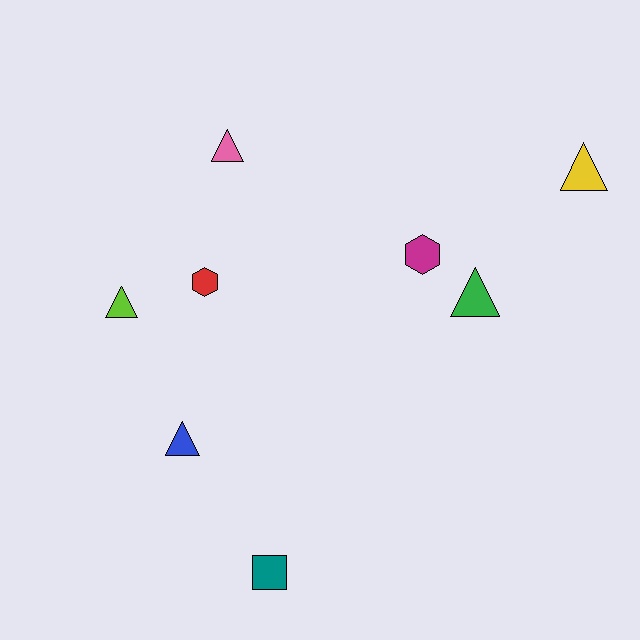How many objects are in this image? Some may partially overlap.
There are 8 objects.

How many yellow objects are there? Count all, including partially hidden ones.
There is 1 yellow object.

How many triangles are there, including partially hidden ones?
There are 5 triangles.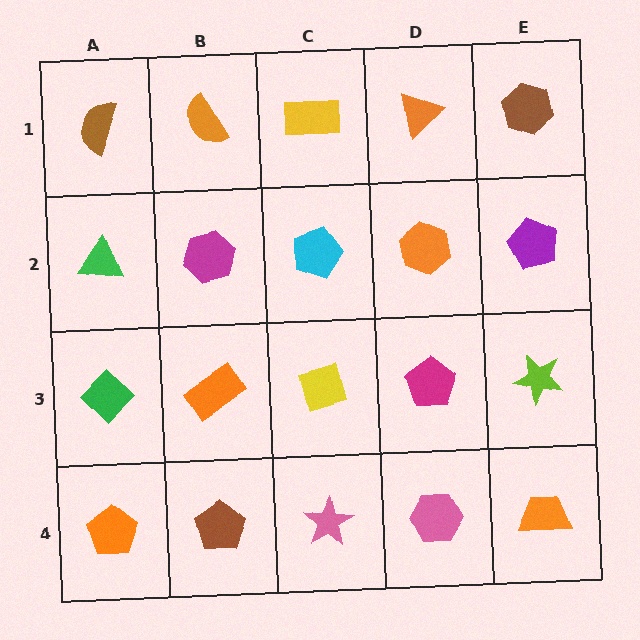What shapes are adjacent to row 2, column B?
An orange semicircle (row 1, column B), an orange rectangle (row 3, column B), a green triangle (row 2, column A), a cyan pentagon (row 2, column C).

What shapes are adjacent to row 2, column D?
An orange triangle (row 1, column D), a magenta pentagon (row 3, column D), a cyan pentagon (row 2, column C), a purple pentagon (row 2, column E).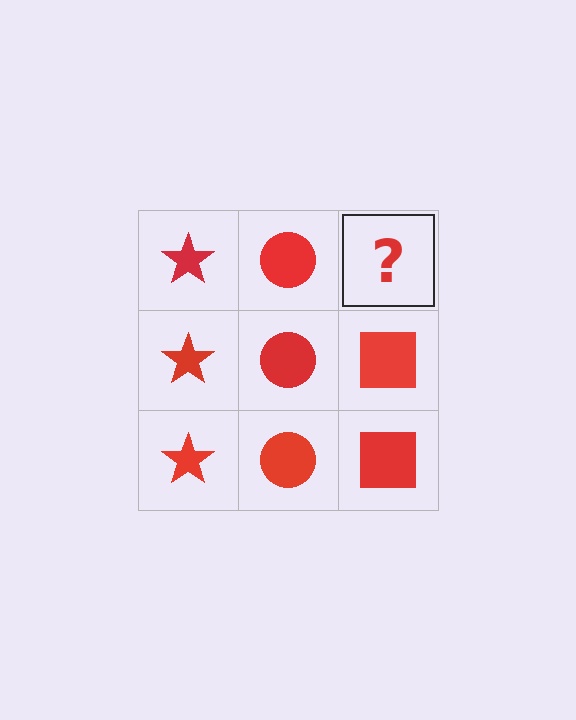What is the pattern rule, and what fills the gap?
The rule is that each column has a consistent shape. The gap should be filled with a red square.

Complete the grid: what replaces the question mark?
The question mark should be replaced with a red square.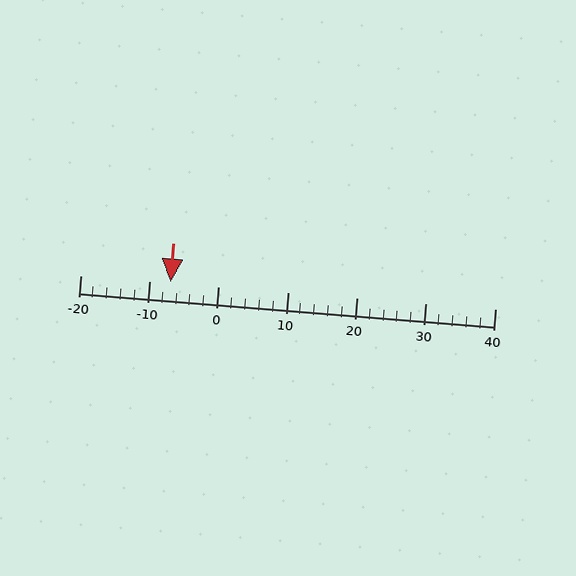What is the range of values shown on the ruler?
The ruler shows values from -20 to 40.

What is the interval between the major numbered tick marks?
The major tick marks are spaced 10 units apart.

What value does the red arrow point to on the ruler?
The red arrow points to approximately -7.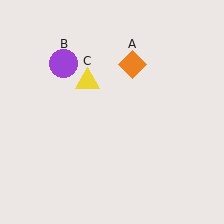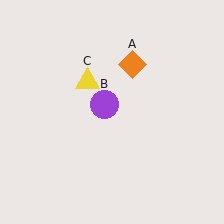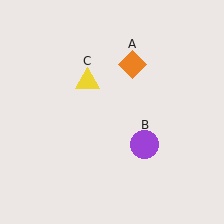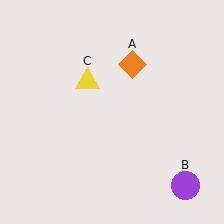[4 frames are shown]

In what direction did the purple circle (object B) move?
The purple circle (object B) moved down and to the right.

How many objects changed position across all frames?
1 object changed position: purple circle (object B).